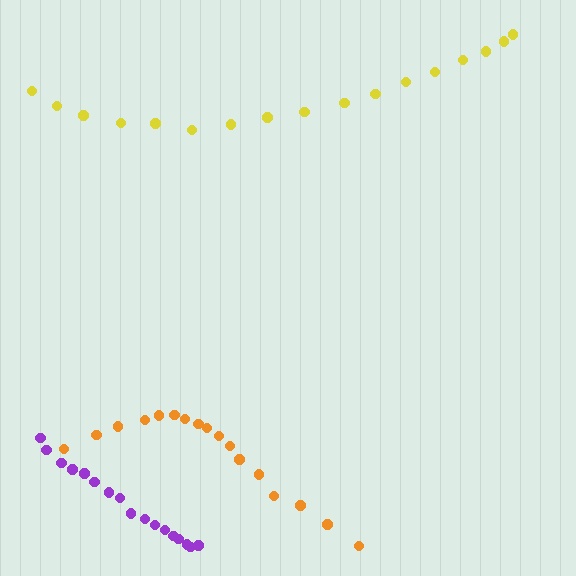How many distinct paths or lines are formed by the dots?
There are 3 distinct paths.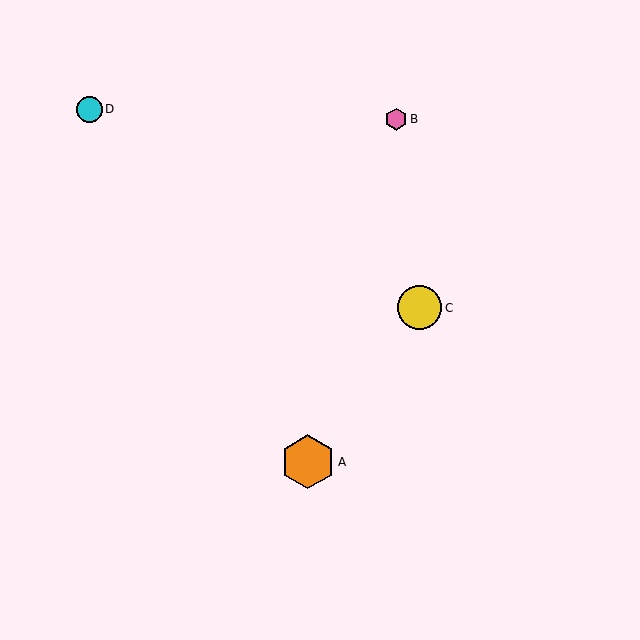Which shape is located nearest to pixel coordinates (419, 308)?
The yellow circle (labeled C) at (419, 308) is nearest to that location.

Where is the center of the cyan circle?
The center of the cyan circle is at (89, 109).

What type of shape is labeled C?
Shape C is a yellow circle.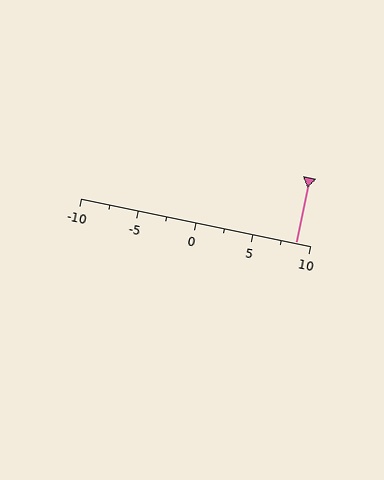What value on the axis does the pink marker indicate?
The marker indicates approximately 8.8.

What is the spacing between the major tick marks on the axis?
The major ticks are spaced 5 apart.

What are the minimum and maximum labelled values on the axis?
The axis runs from -10 to 10.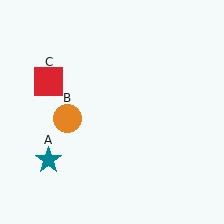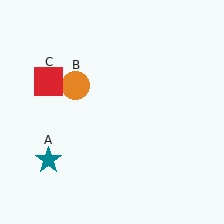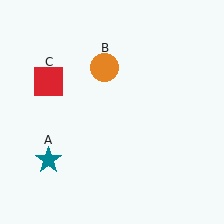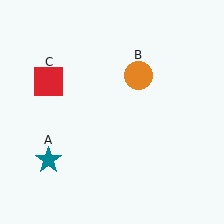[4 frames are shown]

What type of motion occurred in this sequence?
The orange circle (object B) rotated clockwise around the center of the scene.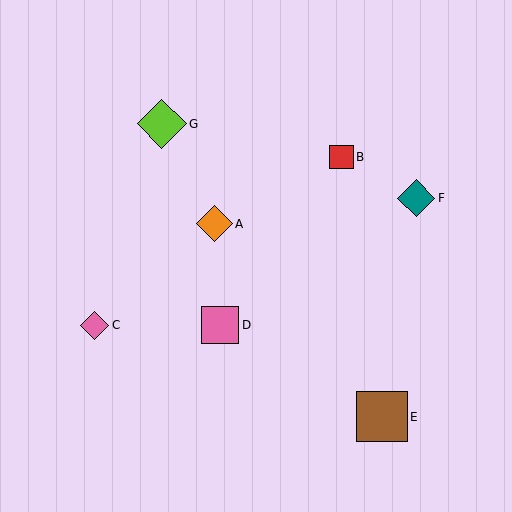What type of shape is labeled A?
Shape A is an orange diamond.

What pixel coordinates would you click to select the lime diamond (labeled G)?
Click at (162, 124) to select the lime diamond G.